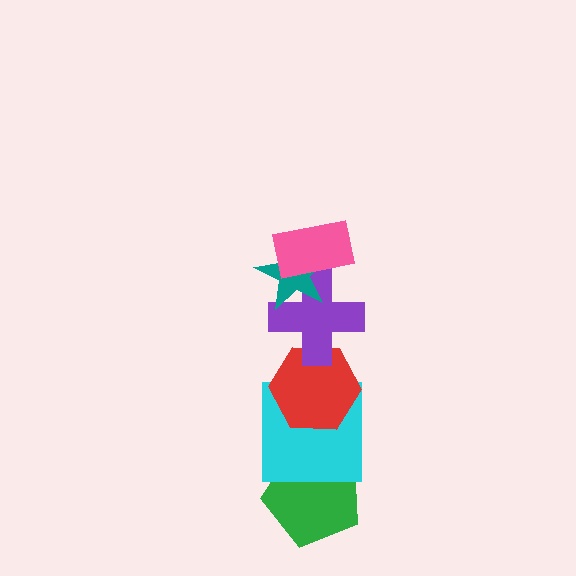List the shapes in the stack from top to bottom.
From top to bottom: the pink rectangle, the teal star, the purple cross, the red hexagon, the cyan square, the green pentagon.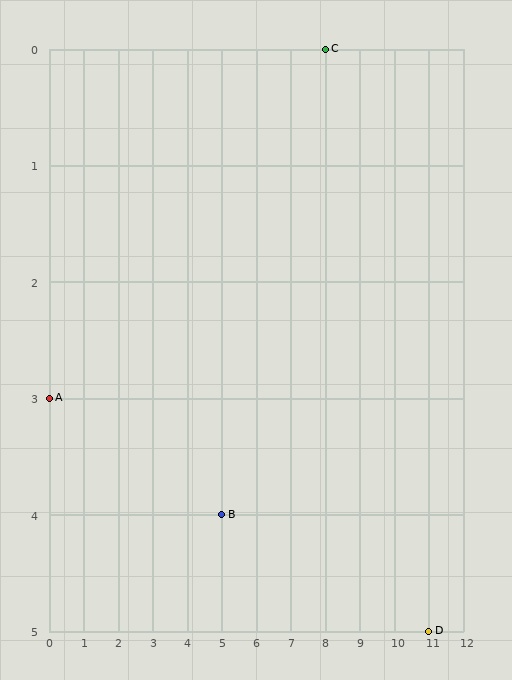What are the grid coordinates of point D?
Point D is at grid coordinates (11, 5).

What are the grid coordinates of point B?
Point B is at grid coordinates (5, 4).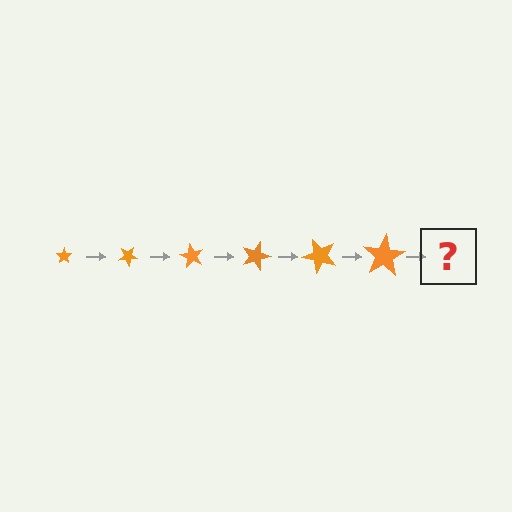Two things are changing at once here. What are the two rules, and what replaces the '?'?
The two rules are that the star grows larger each step and it rotates 30 degrees each step. The '?' should be a star, larger than the previous one and rotated 180 degrees from the start.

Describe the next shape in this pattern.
It should be a star, larger than the previous one and rotated 180 degrees from the start.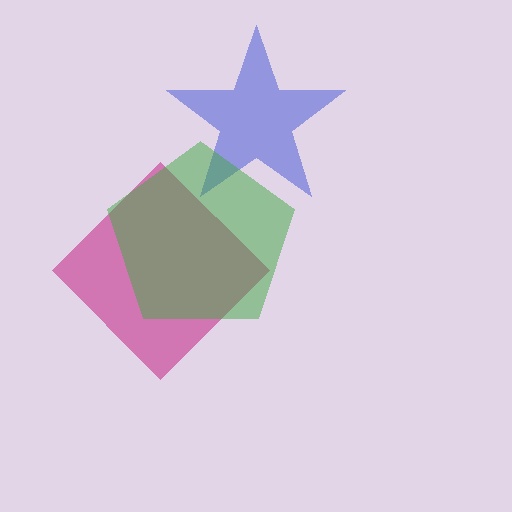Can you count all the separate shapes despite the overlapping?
Yes, there are 3 separate shapes.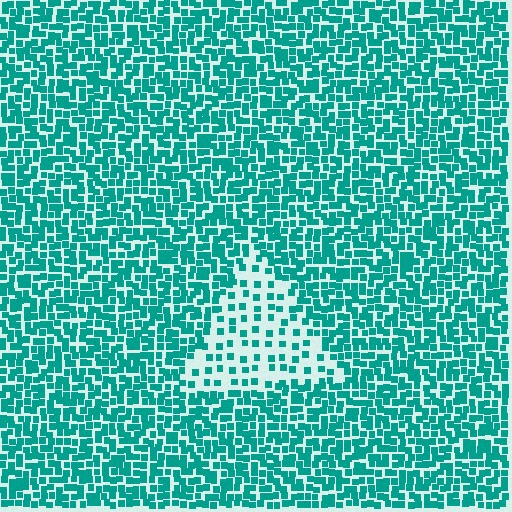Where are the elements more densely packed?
The elements are more densely packed outside the triangle boundary.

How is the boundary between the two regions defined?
The boundary is defined by a change in element density (approximately 2.6x ratio). All elements are the same color, size, and shape.